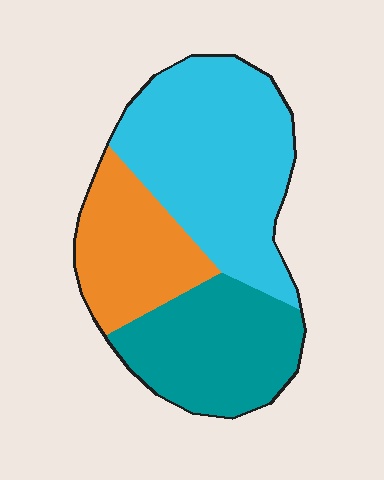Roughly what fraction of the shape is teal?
Teal takes up about one third (1/3) of the shape.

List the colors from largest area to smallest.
From largest to smallest: cyan, teal, orange.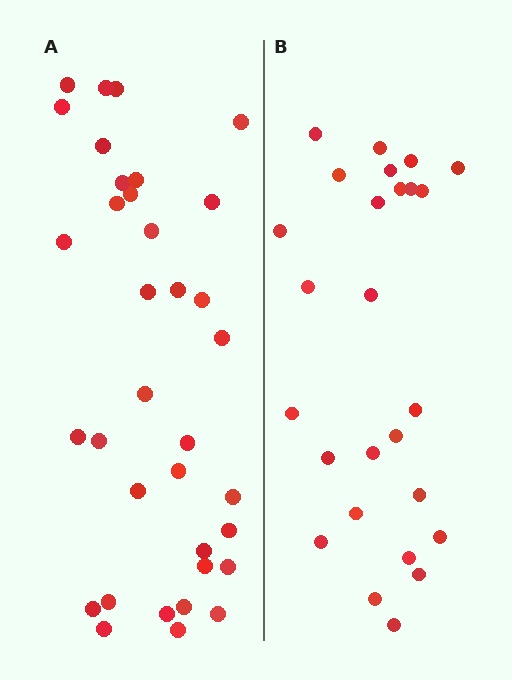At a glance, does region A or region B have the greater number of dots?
Region A (the left region) has more dots.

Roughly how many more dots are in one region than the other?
Region A has roughly 8 or so more dots than region B.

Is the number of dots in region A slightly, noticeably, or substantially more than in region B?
Region A has noticeably more, but not dramatically so. The ratio is roughly 1.3 to 1.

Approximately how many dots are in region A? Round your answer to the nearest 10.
About 40 dots. (The exact count is 35, which rounds to 40.)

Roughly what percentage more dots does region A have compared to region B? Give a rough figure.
About 35% more.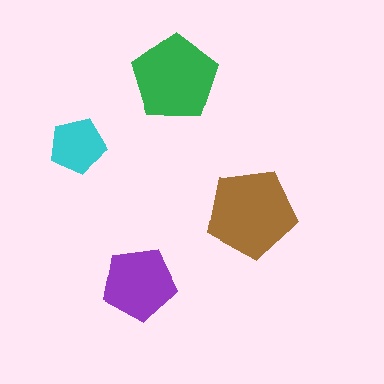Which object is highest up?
The green pentagon is topmost.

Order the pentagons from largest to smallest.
the brown one, the green one, the purple one, the cyan one.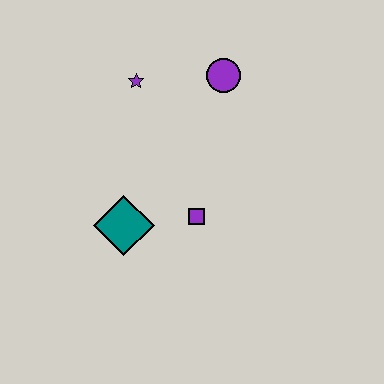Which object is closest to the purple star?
The purple circle is closest to the purple star.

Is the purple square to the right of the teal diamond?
Yes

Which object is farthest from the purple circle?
The teal diamond is farthest from the purple circle.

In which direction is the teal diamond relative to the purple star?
The teal diamond is below the purple star.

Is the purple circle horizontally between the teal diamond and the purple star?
No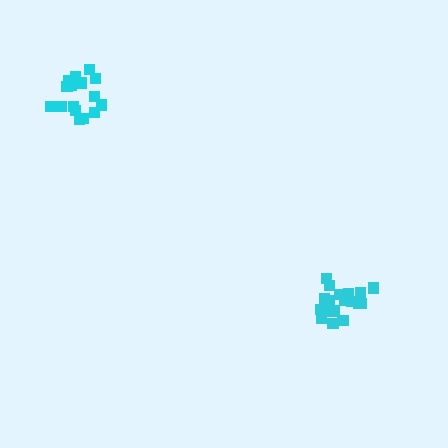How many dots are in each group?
Group 1: 16 dots, Group 2: 18 dots (34 total).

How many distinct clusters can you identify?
There are 2 distinct clusters.